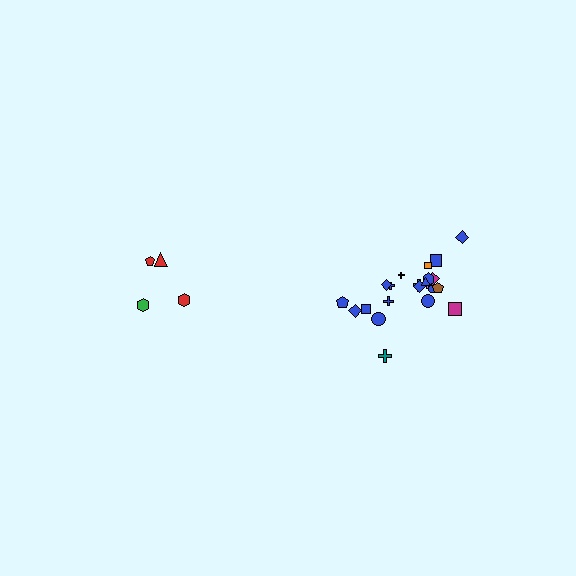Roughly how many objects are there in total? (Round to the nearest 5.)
Roughly 25 objects in total.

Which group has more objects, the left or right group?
The right group.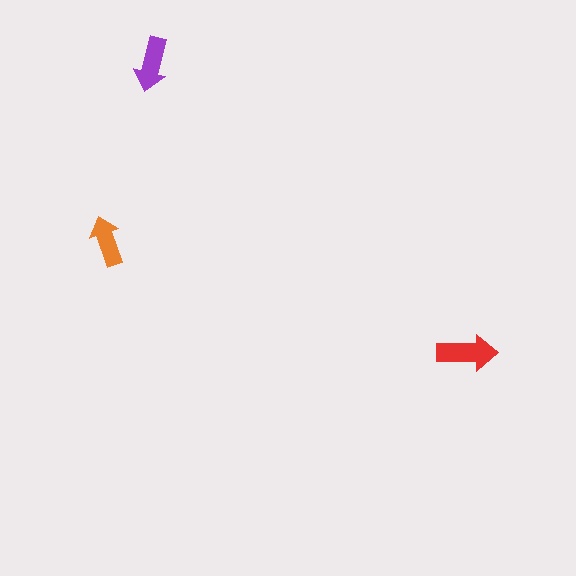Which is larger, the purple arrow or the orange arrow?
The purple one.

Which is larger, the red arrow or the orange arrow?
The red one.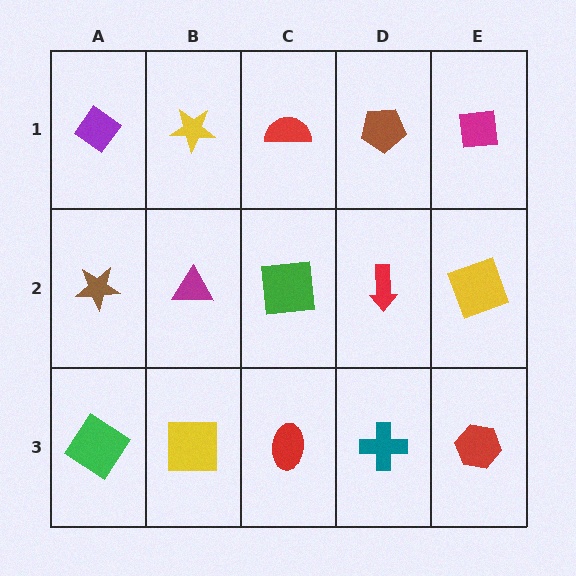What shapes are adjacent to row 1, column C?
A green square (row 2, column C), a yellow star (row 1, column B), a brown pentagon (row 1, column D).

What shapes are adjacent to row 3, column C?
A green square (row 2, column C), a yellow square (row 3, column B), a teal cross (row 3, column D).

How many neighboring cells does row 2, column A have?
3.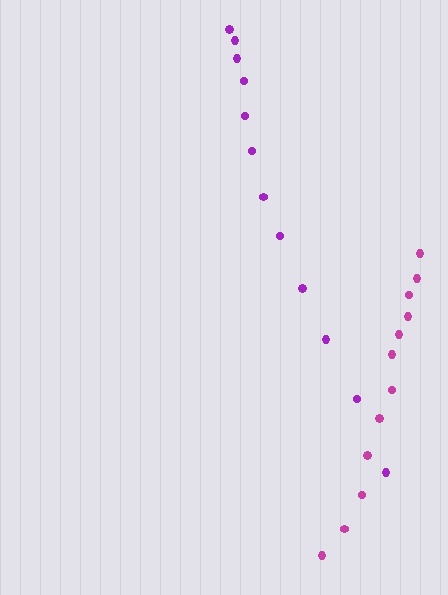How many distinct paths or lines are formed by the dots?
There are 2 distinct paths.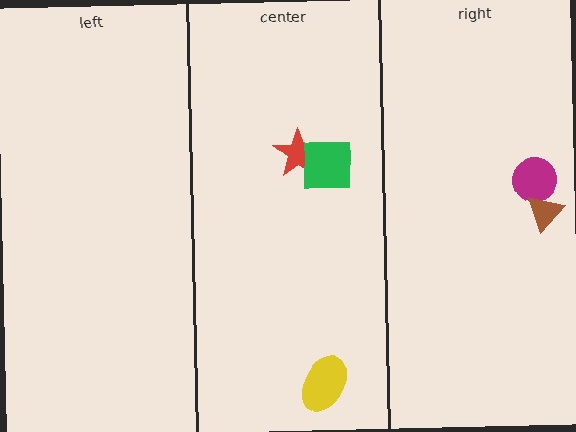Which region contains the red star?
The center region.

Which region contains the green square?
The center region.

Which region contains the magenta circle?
The right region.